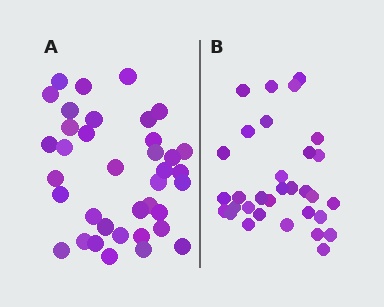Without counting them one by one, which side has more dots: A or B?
Region A (the left region) has more dots.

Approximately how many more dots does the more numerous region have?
Region A has about 5 more dots than region B.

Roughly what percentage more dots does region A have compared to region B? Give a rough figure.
About 15% more.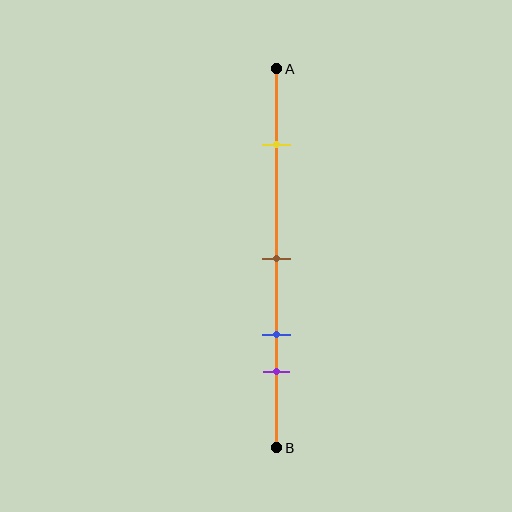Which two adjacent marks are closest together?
The blue and purple marks are the closest adjacent pair.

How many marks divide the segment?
There are 4 marks dividing the segment.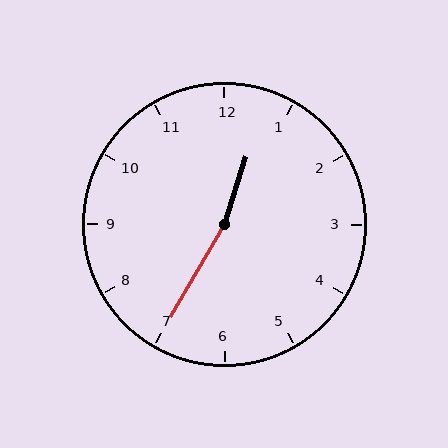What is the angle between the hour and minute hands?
Approximately 168 degrees.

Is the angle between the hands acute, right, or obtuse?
It is obtuse.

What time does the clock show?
12:35.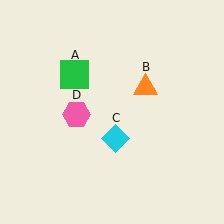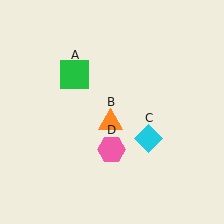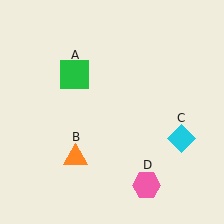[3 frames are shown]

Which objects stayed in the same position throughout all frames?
Green square (object A) remained stationary.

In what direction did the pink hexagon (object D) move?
The pink hexagon (object D) moved down and to the right.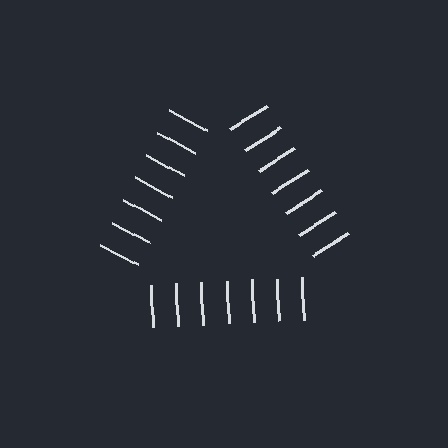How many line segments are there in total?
21 — 7 along each of the 3 edges.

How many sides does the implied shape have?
3 sides — the line-ends trace a triangle.